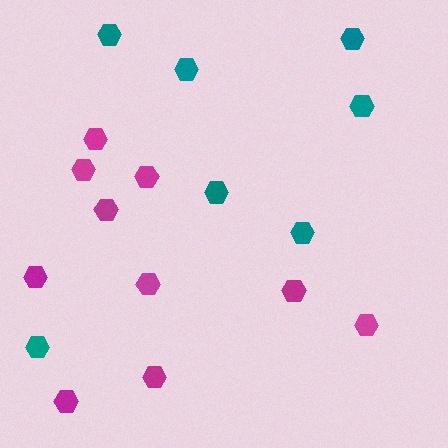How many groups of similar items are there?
There are 2 groups: one group of teal hexagons (7) and one group of magenta hexagons (10).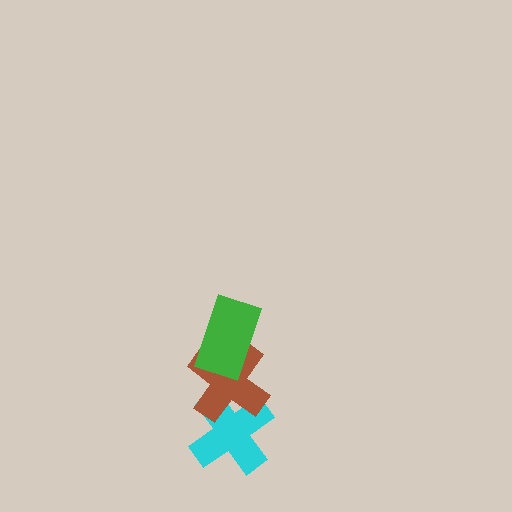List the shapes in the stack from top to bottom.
From top to bottom: the green rectangle, the brown cross, the cyan cross.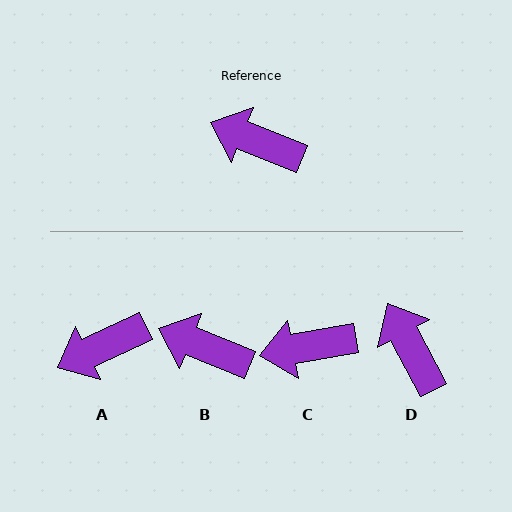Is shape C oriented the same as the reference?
No, it is off by about 32 degrees.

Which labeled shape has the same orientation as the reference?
B.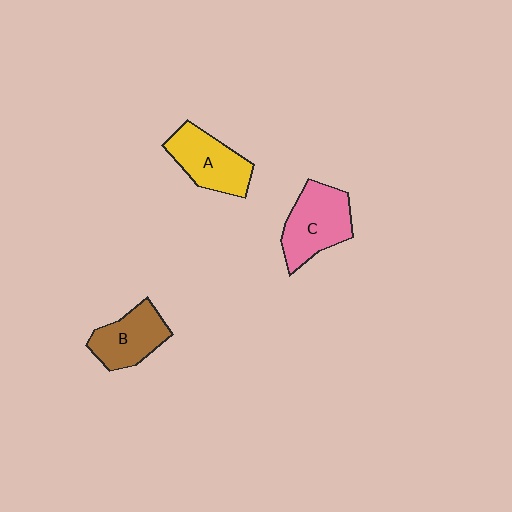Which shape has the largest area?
Shape C (pink).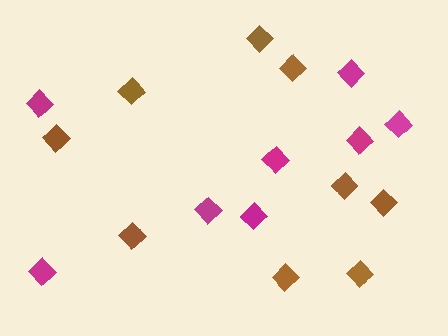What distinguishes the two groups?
There are 2 groups: one group of brown diamonds (9) and one group of magenta diamonds (8).